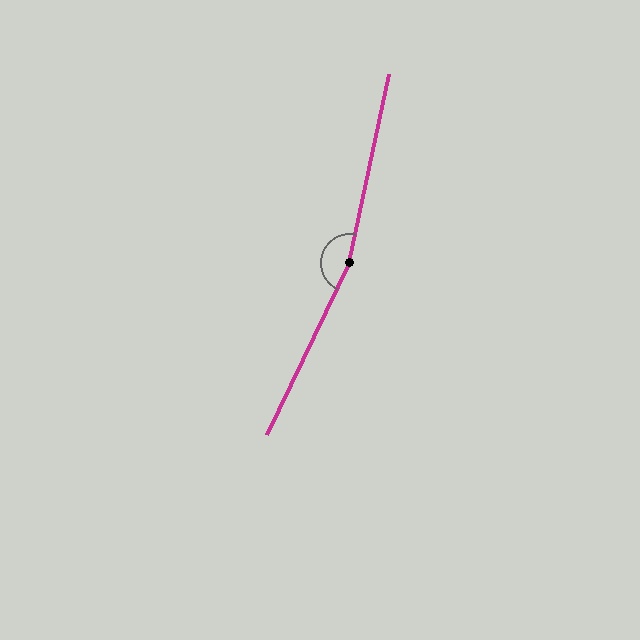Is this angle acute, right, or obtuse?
It is obtuse.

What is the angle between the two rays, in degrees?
Approximately 166 degrees.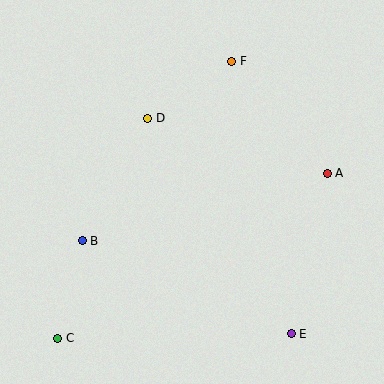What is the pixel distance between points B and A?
The distance between B and A is 254 pixels.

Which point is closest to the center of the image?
Point D at (148, 118) is closest to the center.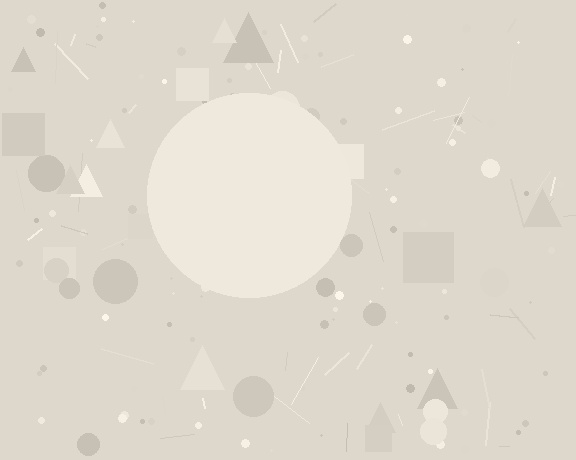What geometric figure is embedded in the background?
A circle is embedded in the background.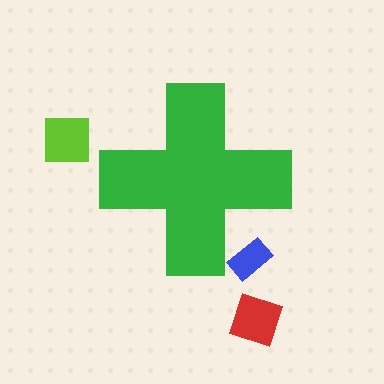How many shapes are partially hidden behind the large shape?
1 shape is partially hidden.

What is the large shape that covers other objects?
A green cross.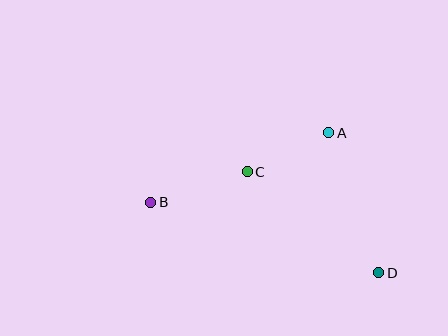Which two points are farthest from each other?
Points B and D are farthest from each other.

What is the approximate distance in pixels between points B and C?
The distance between B and C is approximately 101 pixels.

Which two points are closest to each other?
Points A and C are closest to each other.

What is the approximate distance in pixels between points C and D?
The distance between C and D is approximately 165 pixels.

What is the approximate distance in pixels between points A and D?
The distance between A and D is approximately 148 pixels.